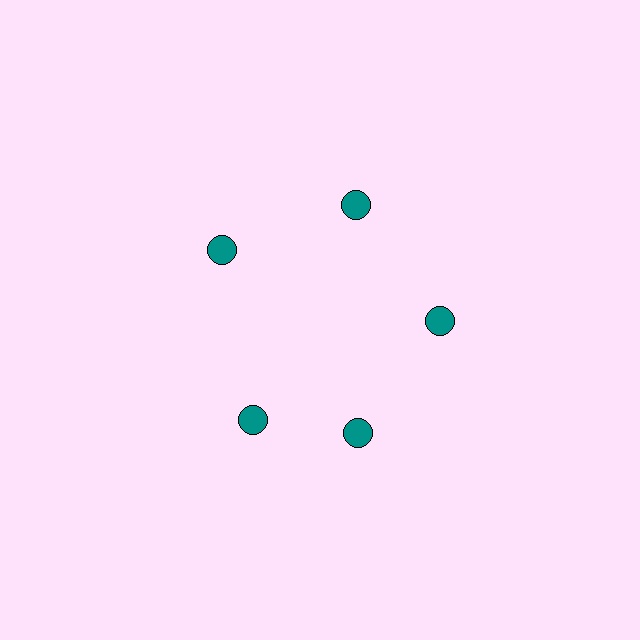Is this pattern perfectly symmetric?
No. The 5 teal circles are arranged in a ring, but one element near the 8 o'clock position is rotated out of alignment along the ring, breaking the 5-fold rotational symmetry.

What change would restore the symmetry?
The symmetry would be restored by rotating it back into even spacing with its neighbors so that all 5 circles sit at equal angles and equal distance from the center.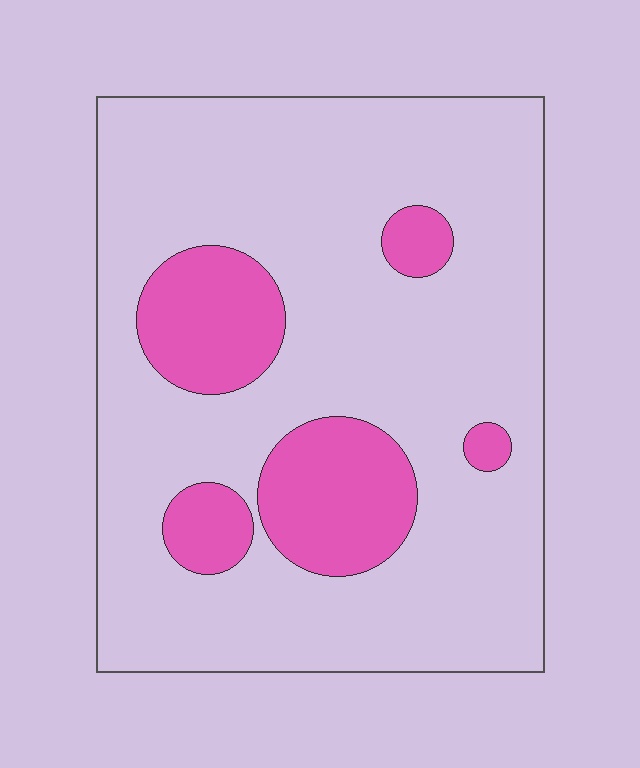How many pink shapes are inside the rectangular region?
5.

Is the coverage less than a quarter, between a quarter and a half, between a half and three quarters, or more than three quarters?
Less than a quarter.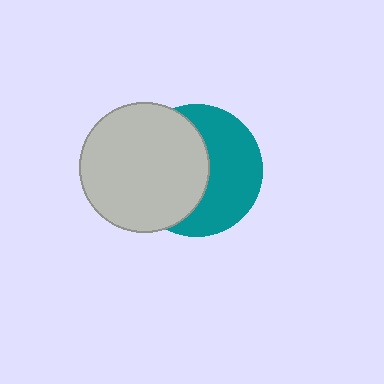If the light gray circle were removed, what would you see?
You would see the complete teal circle.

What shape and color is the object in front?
The object in front is a light gray circle.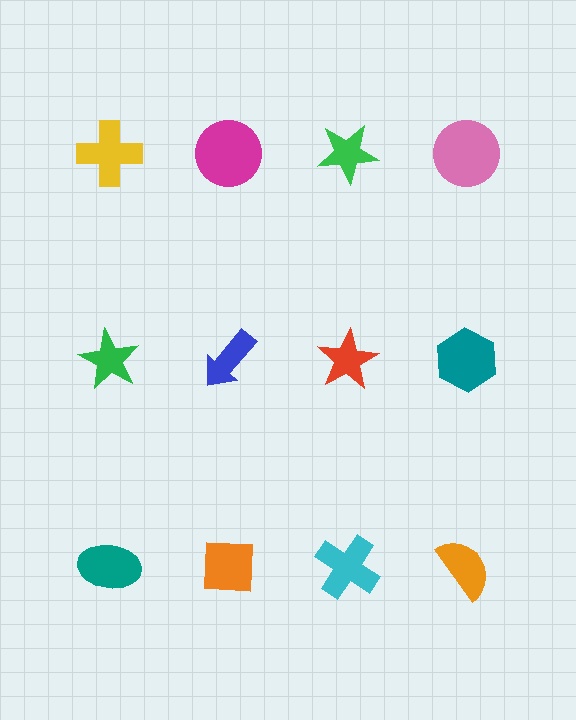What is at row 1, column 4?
A pink circle.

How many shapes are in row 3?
4 shapes.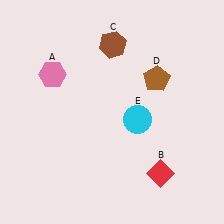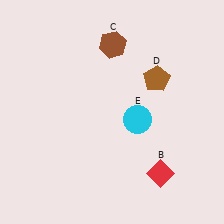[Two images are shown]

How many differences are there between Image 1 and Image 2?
There is 1 difference between the two images.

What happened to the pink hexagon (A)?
The pink hexagon (A) was removed in Image 2. It was in the top-left area of Image 1.